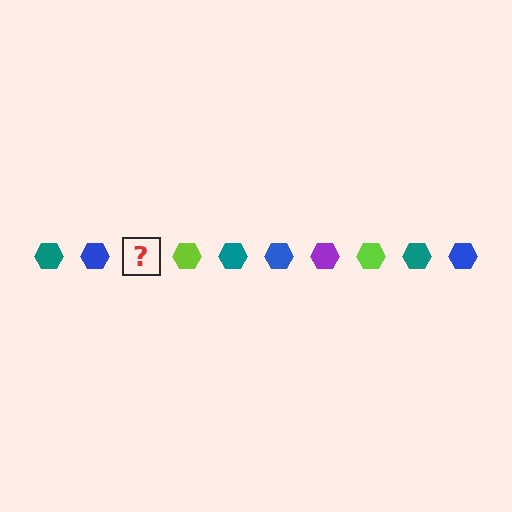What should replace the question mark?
The question mark should be replaced with a purple hexagon.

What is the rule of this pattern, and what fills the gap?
The rule is that the pattern cycles through teal, blue, purple, lime hexagons. The gap should be filled with a purple hexagon.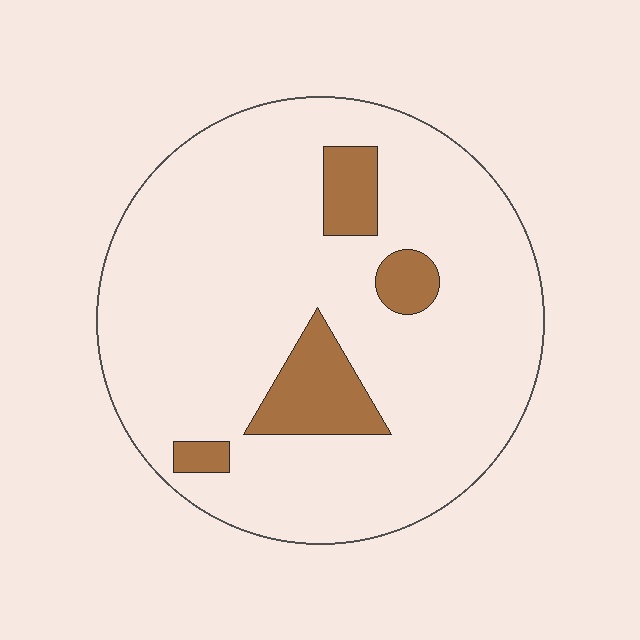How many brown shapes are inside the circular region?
4.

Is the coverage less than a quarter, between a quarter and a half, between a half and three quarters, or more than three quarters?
Less than a quarter.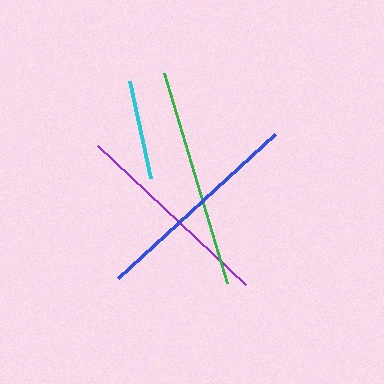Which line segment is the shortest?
The cyan line is the shortest at approximately 99 pixels.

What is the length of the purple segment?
The purple segment is approximately 203 pixels long.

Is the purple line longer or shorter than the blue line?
The blue line is longer than the purple line.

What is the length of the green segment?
The green segment is approximately 220 pixels long.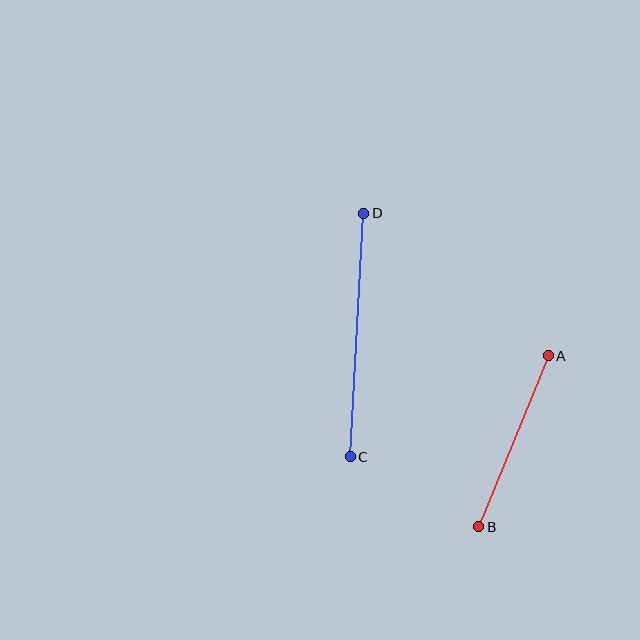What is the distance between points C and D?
The distance is approximately 244 pixels.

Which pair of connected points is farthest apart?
Points C and D are farthest apart.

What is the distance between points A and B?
The distance is approximately 185 pixels.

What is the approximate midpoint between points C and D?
The midpoint is at approximately (357, 335) pixels.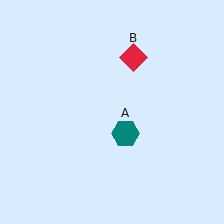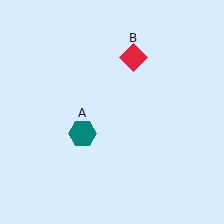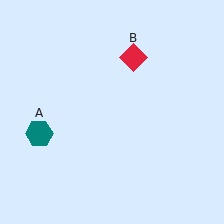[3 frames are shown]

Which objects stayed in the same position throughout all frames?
Red diamond (object B) remained stationary.